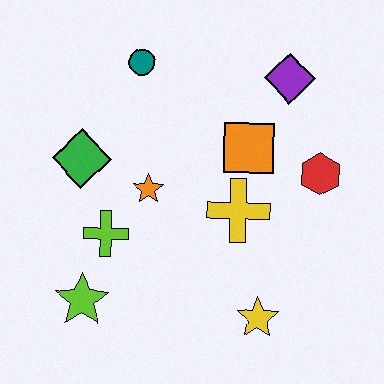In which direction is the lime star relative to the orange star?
The lime star is below the orange star.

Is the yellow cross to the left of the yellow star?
Yes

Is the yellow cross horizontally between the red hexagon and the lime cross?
Yes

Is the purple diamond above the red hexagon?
Yes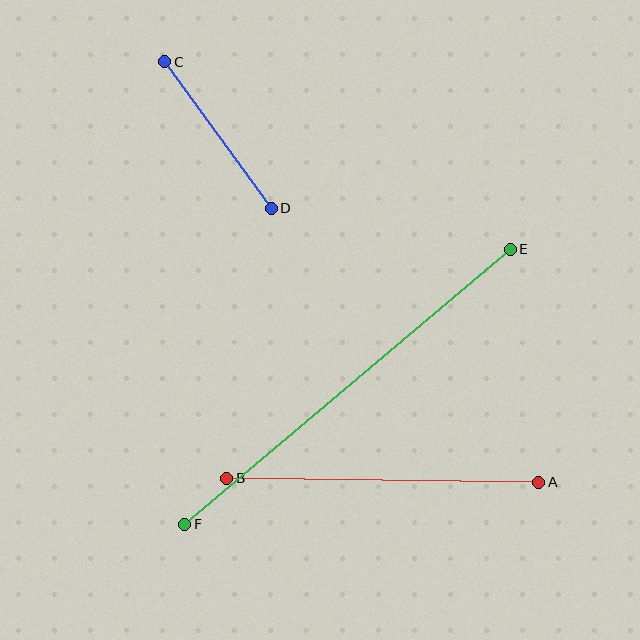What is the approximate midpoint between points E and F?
The midpoint is at approximately (348, 387) pixels.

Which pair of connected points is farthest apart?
Points E and F are farthest apart.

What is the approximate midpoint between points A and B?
The midpoint is at approximately (383, 480) pixels.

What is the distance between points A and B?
The distance is approximately 312 pixels.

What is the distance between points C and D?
The distance is approximately 181 pixels.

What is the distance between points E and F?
The distance is approximately 426 pixels.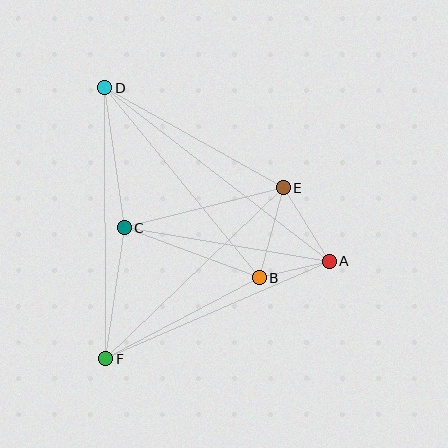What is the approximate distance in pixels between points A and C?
The distance between A and C is approximately 208 pixels.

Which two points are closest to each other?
Points A and B are closest to each other.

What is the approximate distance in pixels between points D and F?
The distance between D and F is approximately 271 pixels.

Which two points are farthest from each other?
Points A and D are farthest from each other.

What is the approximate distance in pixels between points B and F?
The distance between B and F is approximately 174 pixels.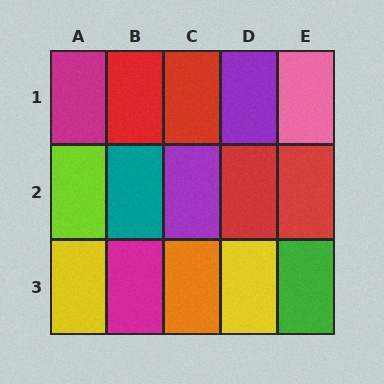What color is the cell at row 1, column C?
Red.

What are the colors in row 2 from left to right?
Lime, teal, purple, red, red.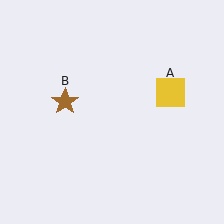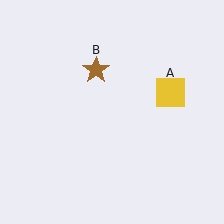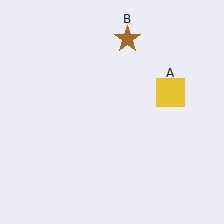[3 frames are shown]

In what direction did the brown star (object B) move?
The brown star (object B) moved up and to the right.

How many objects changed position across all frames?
1 object changed position: brown star (object B).